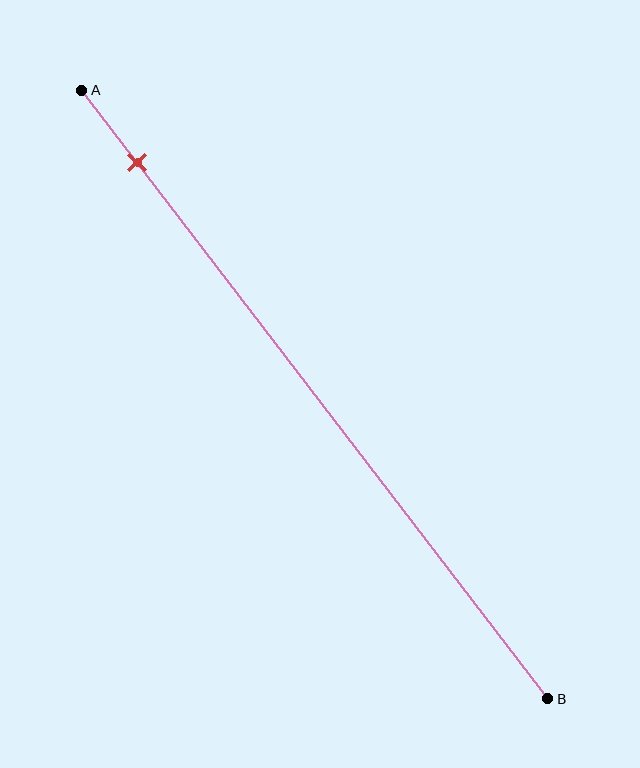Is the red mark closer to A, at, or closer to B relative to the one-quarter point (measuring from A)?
The red mark is closer to point A than the one-quarter point of segment AB.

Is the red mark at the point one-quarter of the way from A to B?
No, the mark is at about 10% from A, not at the 25% one-quarter point.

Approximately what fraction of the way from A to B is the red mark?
The red mark is approximately 10% of the way from A to B.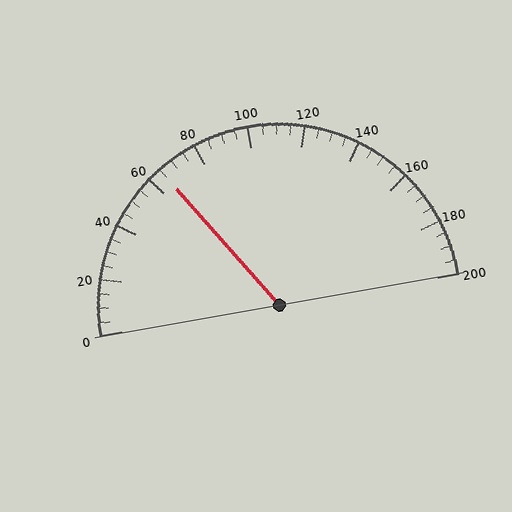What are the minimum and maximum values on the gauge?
The gauge ranges from 0 to 200.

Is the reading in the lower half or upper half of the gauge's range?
The reading is in the lower half of the range (0 to 200).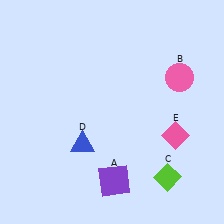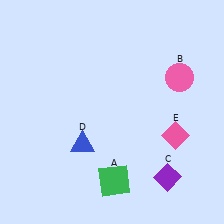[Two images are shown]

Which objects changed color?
A changed from purple to green. C changed from lime to purple.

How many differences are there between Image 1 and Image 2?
There are 2 differences between the two images.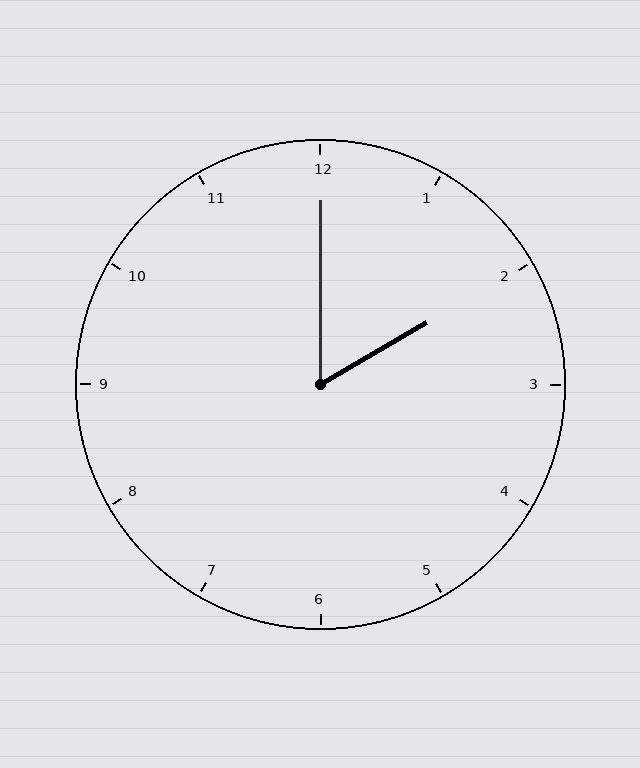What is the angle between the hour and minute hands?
Approximately 60 degrees.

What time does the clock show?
2:00.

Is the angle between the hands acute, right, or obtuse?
It is acute.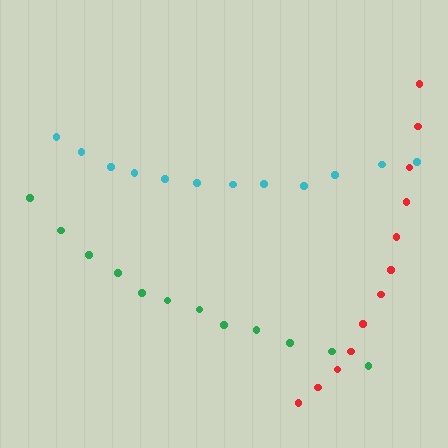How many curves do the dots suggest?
There are 3 distinct paths.